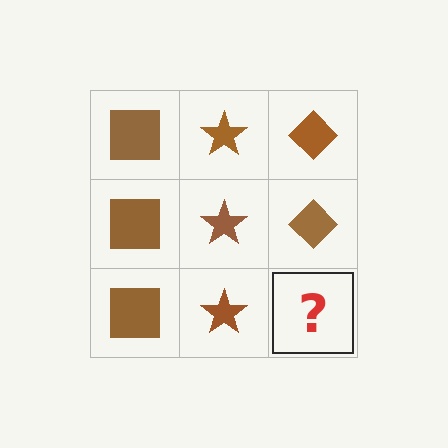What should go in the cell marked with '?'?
The missing cell should contain a brown diamond.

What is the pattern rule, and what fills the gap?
The rule is that each column has a consistent shape. The gap should be filled with a brown diamond.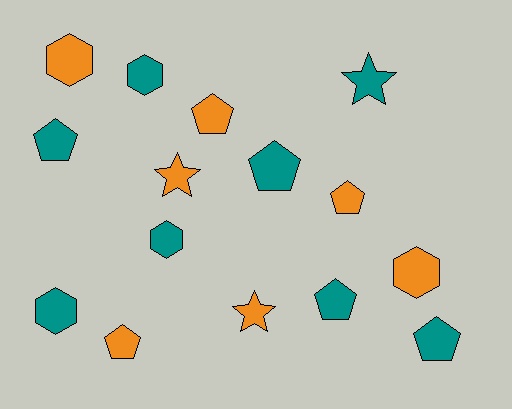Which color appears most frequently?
Teal, with 8 objects.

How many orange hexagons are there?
There are 2 orange hexagons.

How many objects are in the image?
There are 15 objects.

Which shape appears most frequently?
Pentagon, with 7 objects.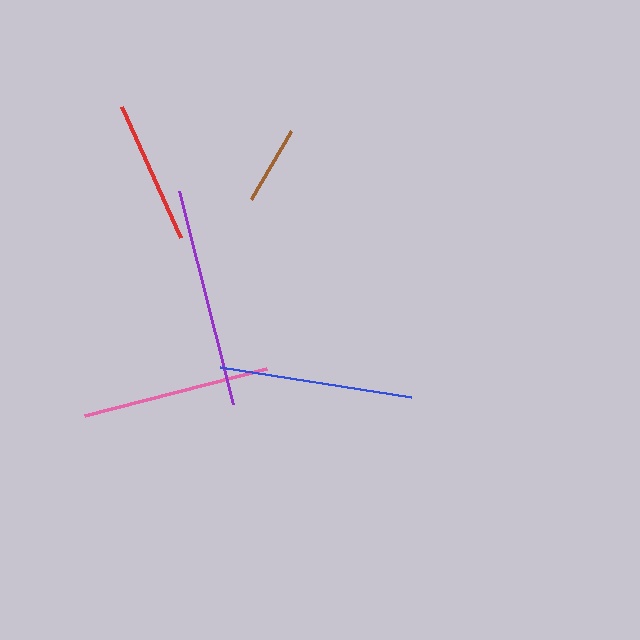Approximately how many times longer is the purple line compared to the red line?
The purple line is approximately 1.5 times the length of the red line.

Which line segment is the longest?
The purple line is the longest at approximately 220 pixels.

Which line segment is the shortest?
The brown line is the shortest at approximately 79 pixels.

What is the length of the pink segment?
The pink segment is approximately 188 pixels long.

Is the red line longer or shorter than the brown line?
The red line is longer than the brown line.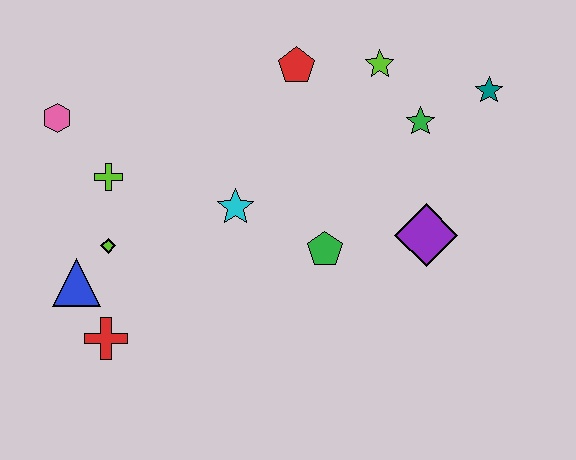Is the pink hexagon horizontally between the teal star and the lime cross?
No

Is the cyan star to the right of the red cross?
Yes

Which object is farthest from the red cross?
The teal star is farthest from the red cross.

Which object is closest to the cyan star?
The green pentagon is closest to the cyan star.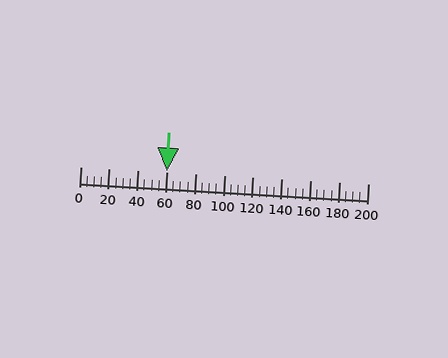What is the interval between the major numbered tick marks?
The major tick marks are spaced 20 units apart.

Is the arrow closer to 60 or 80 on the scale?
The arrow is closer to 60.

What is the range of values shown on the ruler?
The ruler shows values from 0 to 200.